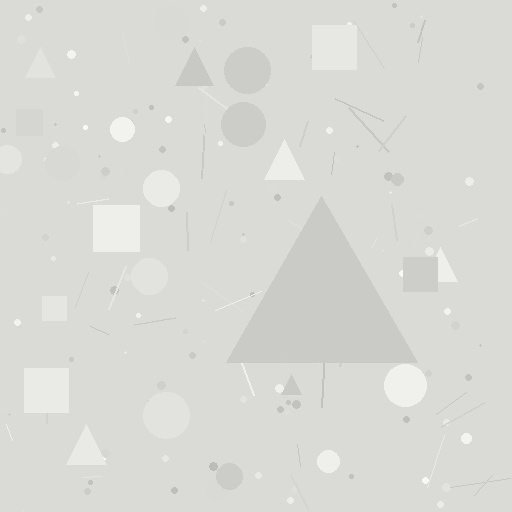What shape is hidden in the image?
A triangle is hidden in the image.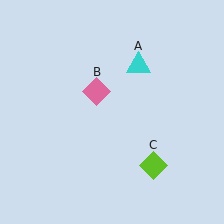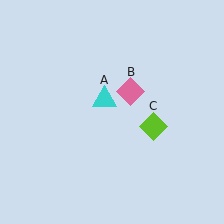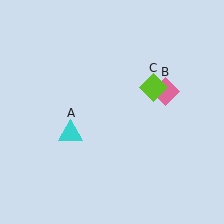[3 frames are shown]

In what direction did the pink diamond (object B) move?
The pink diamond (object B) moved right.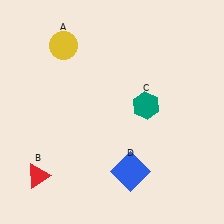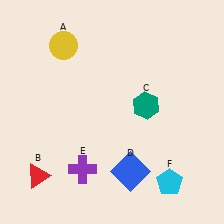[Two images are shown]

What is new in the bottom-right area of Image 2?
A cyan pentagon (F) was added in the bottom-right area of Image 2.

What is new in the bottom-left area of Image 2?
A purple cross (E) was added in the bottom-left area of Image 2.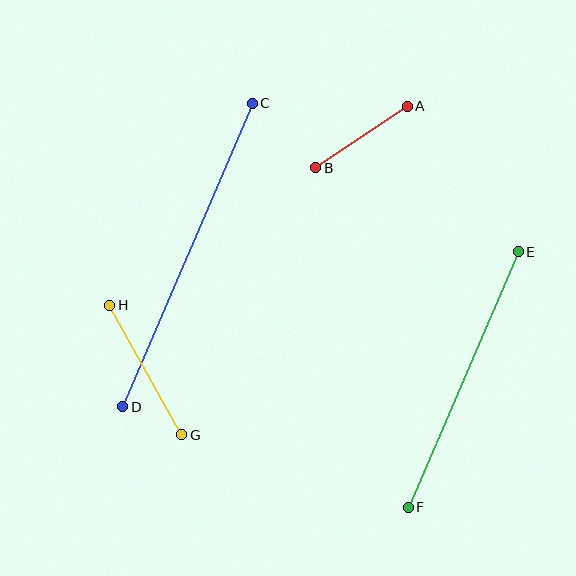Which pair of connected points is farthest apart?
Points C and D are farthest apart.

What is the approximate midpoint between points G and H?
The midpoint is at approximately (146, 370) pixels.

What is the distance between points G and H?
The distance is approximately 148 pixels.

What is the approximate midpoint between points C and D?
The midpoint is at approximately (187, 255) pixels.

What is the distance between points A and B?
The distance is approximately 110 pixels.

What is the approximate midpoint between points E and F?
The midpoint is at approximately (463, 379) pixels.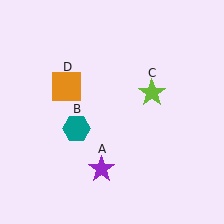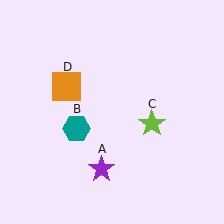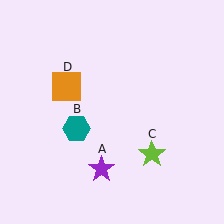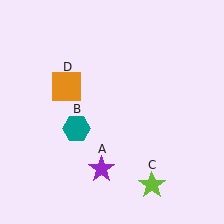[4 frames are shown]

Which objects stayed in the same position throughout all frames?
Purple star (object A) and teal hexagon (object B) and orange square (object D) remained stationary.